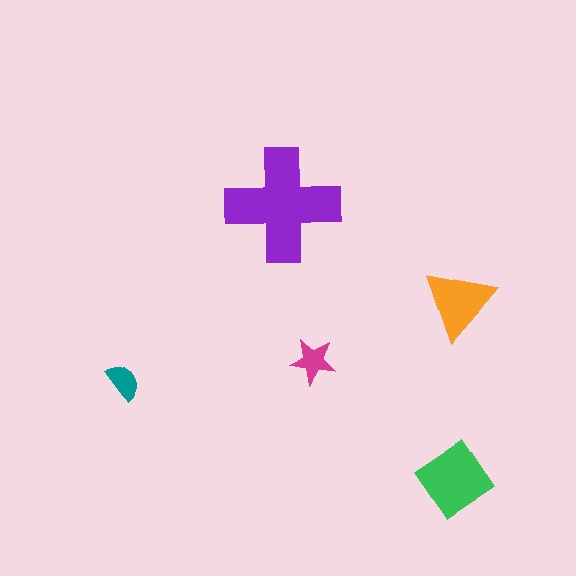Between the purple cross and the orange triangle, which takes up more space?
The purple cross.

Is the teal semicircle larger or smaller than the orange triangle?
Smaller.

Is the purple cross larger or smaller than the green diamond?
Larger.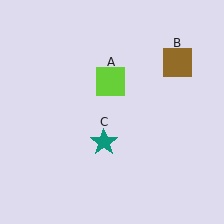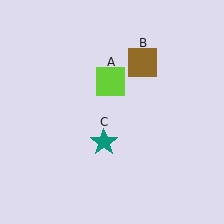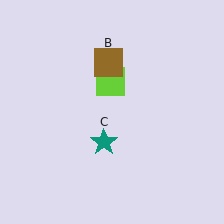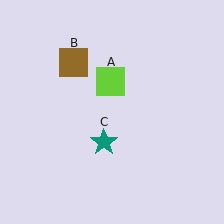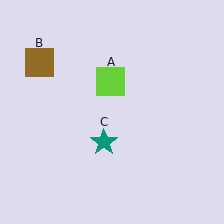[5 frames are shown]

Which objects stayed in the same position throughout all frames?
Lime square (object A) and teal star (object C) remained stationary.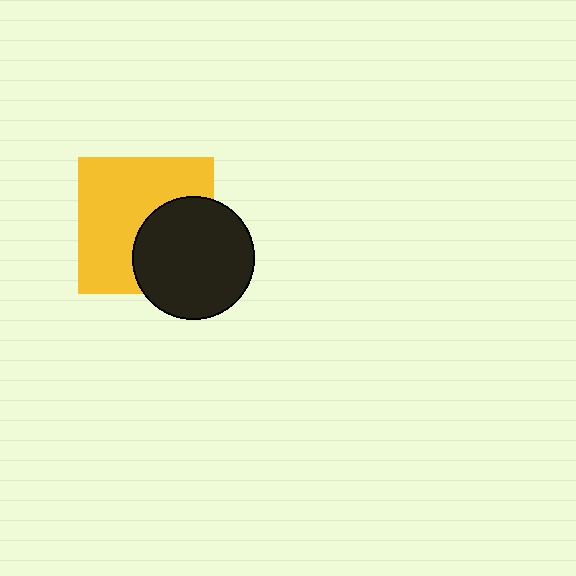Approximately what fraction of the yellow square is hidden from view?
Roughly 38% of the yellow square is hidden behind the black circle.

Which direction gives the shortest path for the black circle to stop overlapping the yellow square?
Moving right gives the shortest separation.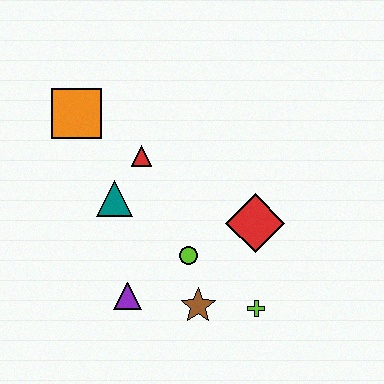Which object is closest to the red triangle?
The teal triangle is closest to the red triangle.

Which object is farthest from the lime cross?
The orange square is farthest from the lime cross.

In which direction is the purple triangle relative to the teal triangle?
The purple triangle is below the teal triangle.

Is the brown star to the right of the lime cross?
No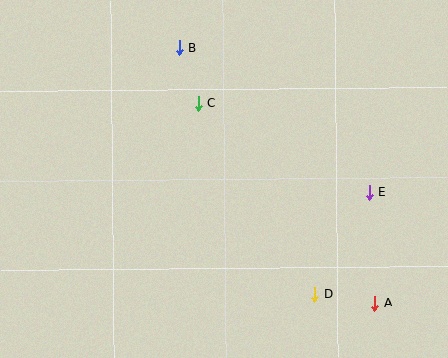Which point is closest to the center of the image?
Point C at (198, 104) is closest to the center.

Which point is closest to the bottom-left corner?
Point D is closest to the bottom-left corner.